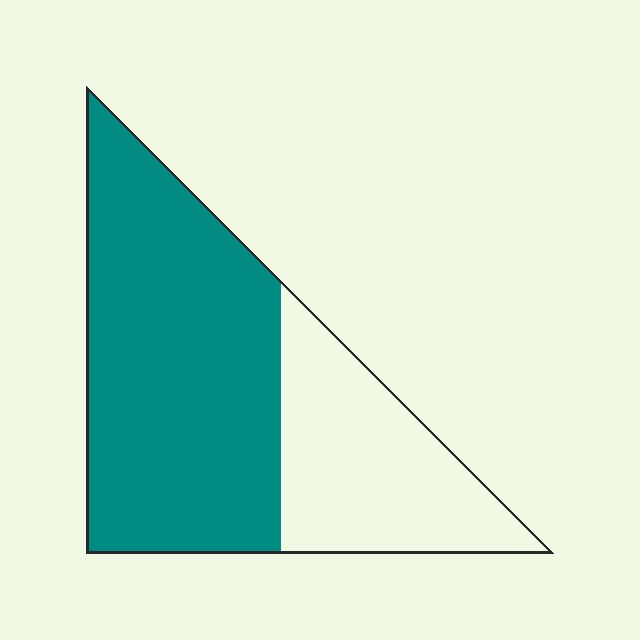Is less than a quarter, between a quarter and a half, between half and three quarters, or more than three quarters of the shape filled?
Between half and three quarters.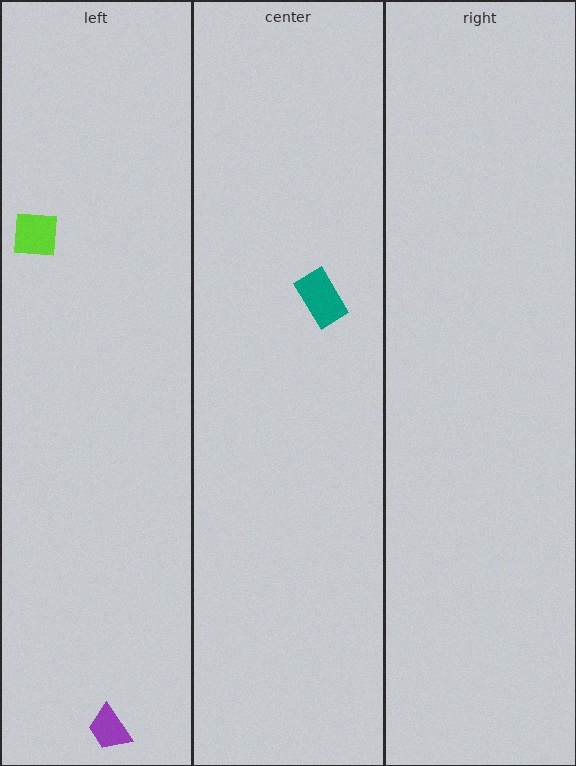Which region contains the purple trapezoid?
The left region.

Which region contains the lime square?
The left region.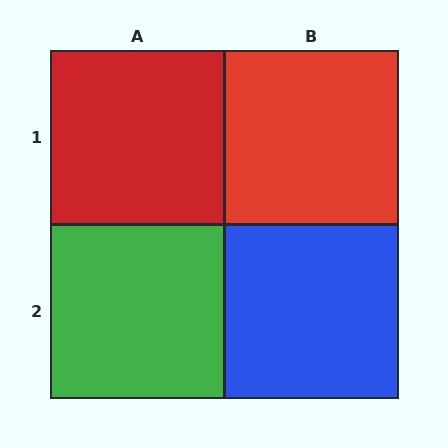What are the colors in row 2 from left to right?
Green, blue.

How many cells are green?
1 cell is green.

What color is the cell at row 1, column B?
Red.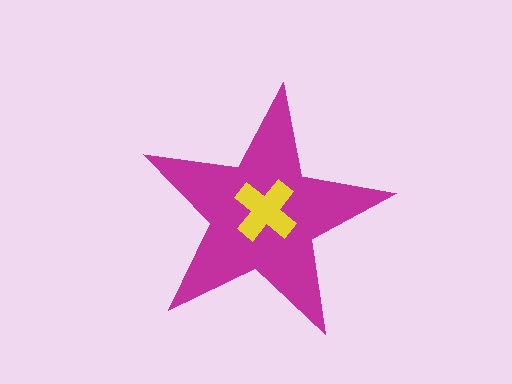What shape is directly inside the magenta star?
The yellow cross.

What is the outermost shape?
The magenta star.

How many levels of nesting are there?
2.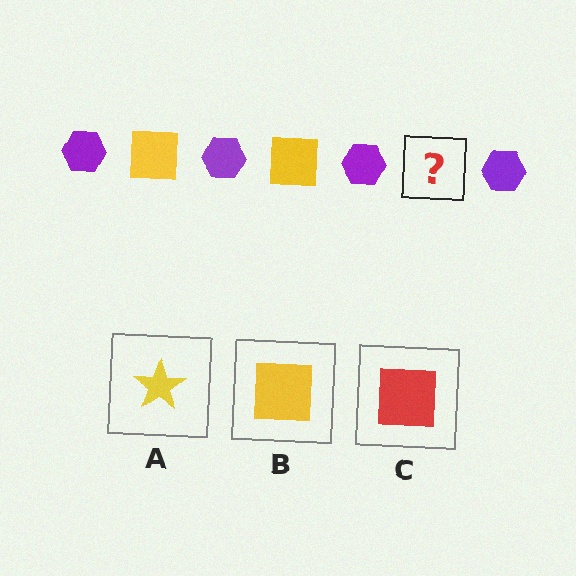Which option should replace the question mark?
Option B.